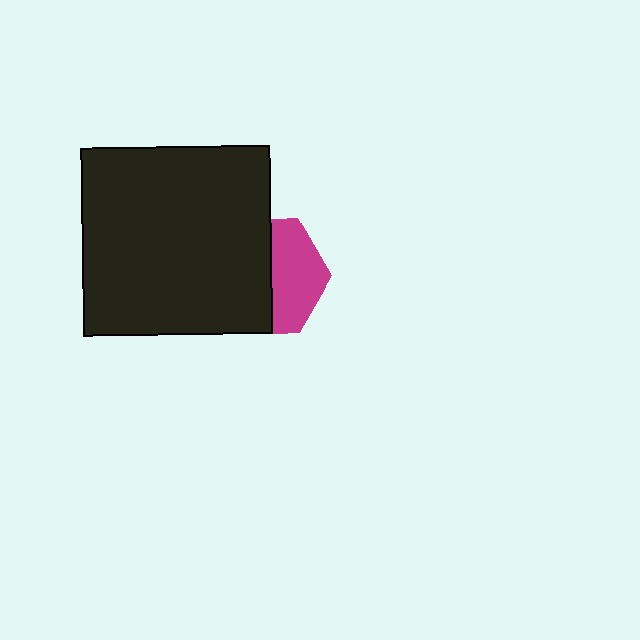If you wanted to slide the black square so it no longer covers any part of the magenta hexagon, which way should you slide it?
Slide it left — that is the most direct way to separate the two shapes.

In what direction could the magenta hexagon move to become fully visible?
The magenta hexagon could move right. That would shift it out from behind the black square entirely.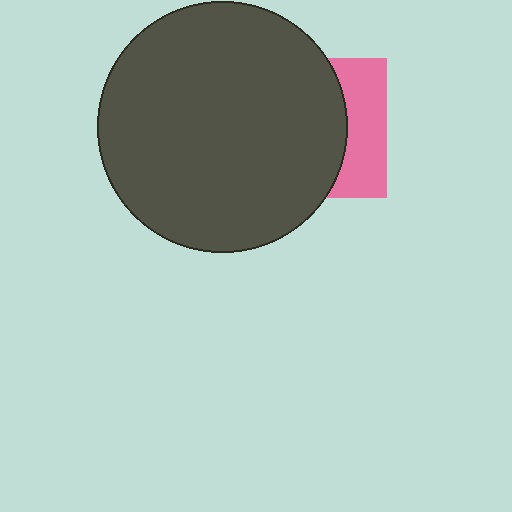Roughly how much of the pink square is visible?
A small part of it is visible (roughly 33%).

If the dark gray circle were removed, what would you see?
You would see the complete pink square.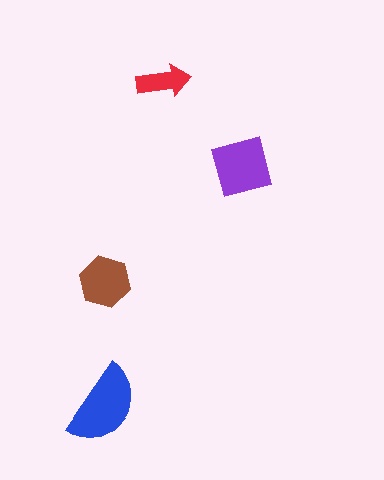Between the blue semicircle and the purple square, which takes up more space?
The blue semicircle.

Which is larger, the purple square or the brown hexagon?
The purple square.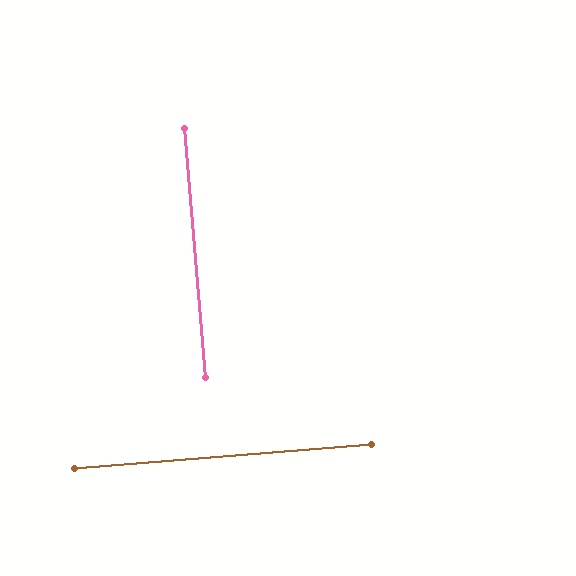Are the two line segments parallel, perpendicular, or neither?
Perpendicular — they meet at approximately 90°.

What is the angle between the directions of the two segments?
Approximately 90 degrees.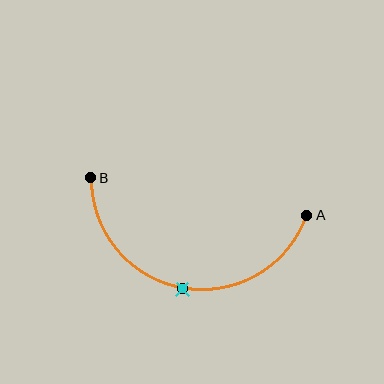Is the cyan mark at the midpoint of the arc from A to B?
Yes. The cyan mark lies on the arc at equal arc-length from both A and B — it is the arc midpoint.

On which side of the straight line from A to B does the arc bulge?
The arc bulges below the straight line connecting A and B.